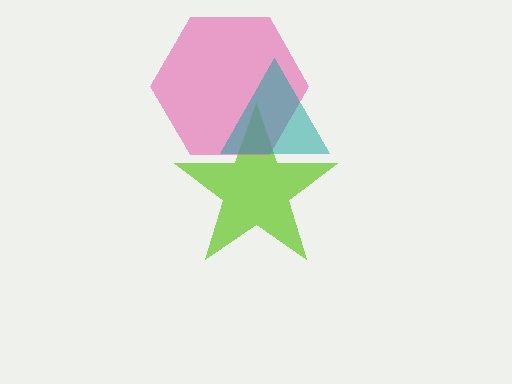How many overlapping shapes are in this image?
There are 3 overlapping shapes in the image.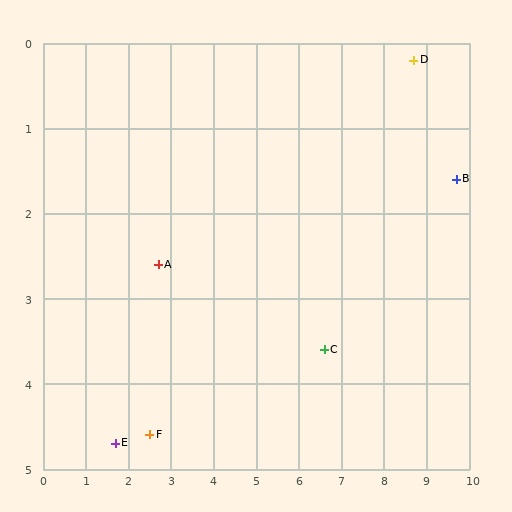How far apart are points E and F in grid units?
Points E and F are about 0.8 grid units apart.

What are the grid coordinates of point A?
Point A is at approximately (2.7, 2.6).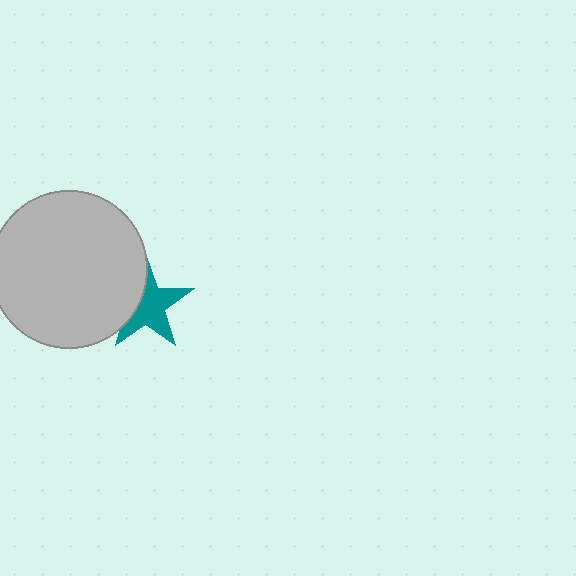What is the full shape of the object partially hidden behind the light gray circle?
The partially hidden object is a teal star.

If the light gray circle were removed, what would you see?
You would see the complete teal star.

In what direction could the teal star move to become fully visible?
The teal star could move right. That would shift it out from behind the light gray circle entirely.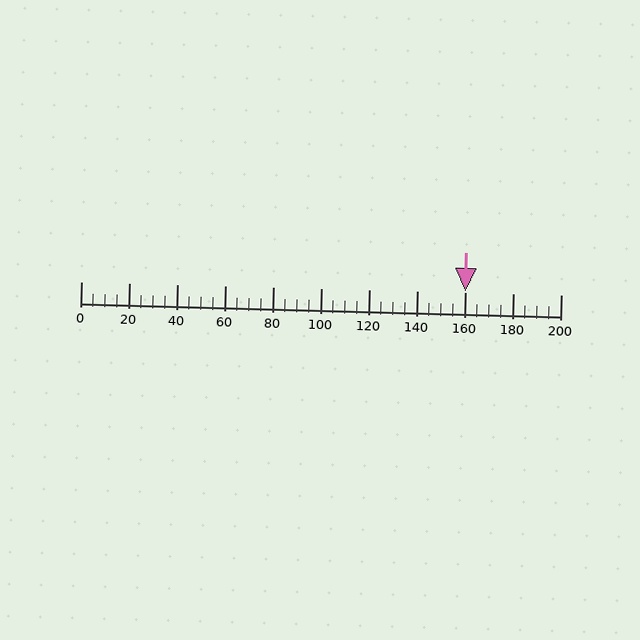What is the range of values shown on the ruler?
The ruler shows values from 0 to 200.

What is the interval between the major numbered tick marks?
The major tick marks are spaced 20 units apart.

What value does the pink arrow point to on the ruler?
The pink arrow points to approximately 160.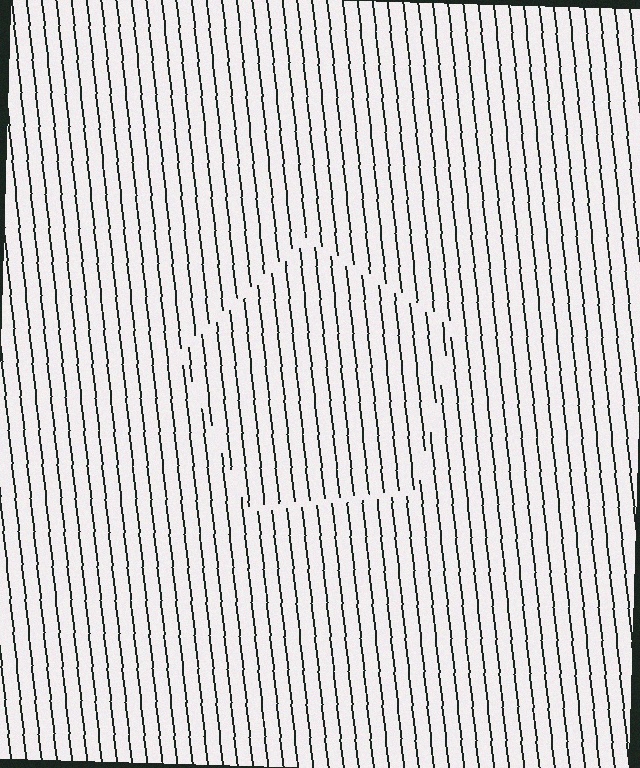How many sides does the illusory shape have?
5 sides — the line-ends trace a pentagon.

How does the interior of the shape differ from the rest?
The interior of the shape contains the same grating, shifted by half a period — the contour is defined by the phase discontinuity where line-ends from the inner and outer gratings abut.